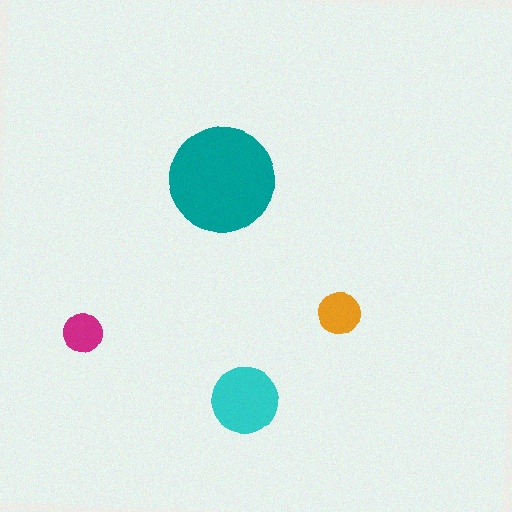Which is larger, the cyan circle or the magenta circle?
The cyan one.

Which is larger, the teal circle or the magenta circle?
The teal one.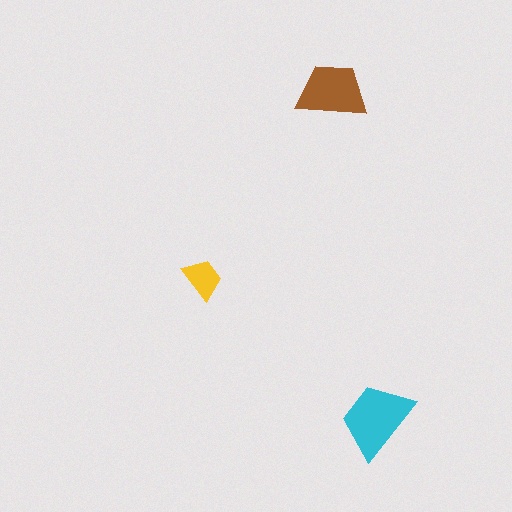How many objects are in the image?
There are 3 objects in the image.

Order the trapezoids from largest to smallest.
the cyan one, the brown one, the yellow one.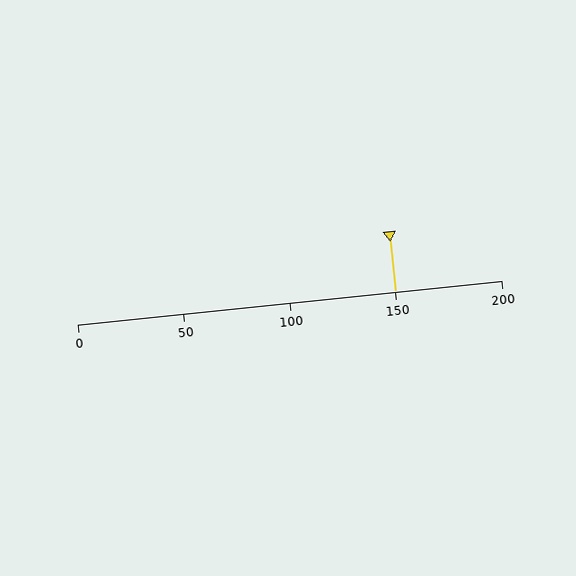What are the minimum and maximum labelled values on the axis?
The axis runs from 0 to 200.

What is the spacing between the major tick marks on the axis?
The major ticks are spaced 50 apart.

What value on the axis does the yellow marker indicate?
The marker indicates approximately 150.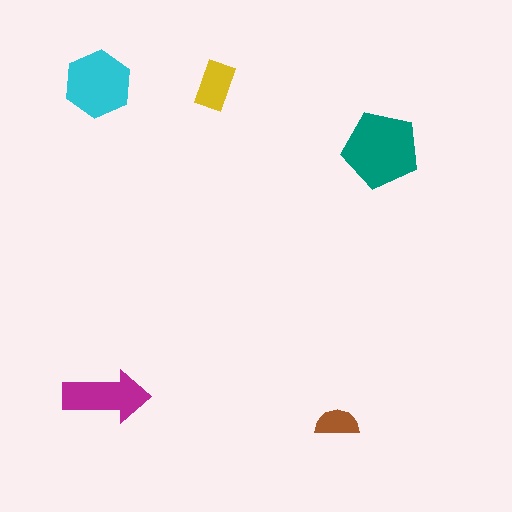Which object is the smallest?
The brown semicircle.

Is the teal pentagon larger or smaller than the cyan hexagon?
Larger.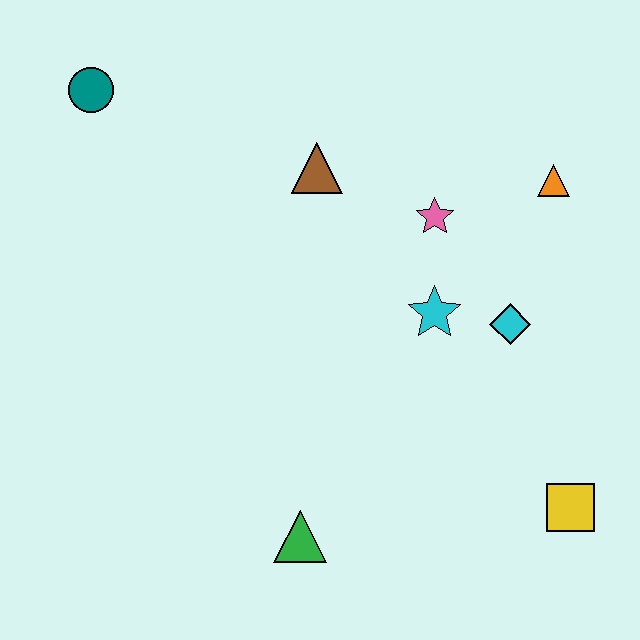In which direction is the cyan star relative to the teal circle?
The cyan star is to the right of the teal circle.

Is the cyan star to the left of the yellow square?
Yes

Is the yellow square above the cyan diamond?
No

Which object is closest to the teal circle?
The brown triangle is closest to the teal circle.